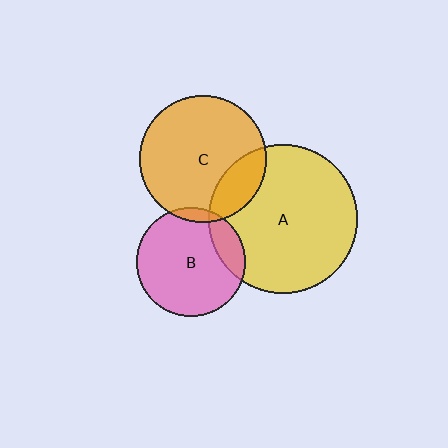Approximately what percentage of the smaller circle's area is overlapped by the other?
Approximately 15%.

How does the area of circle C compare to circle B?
Approximately 1.4 times.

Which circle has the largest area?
Circle A (yellow).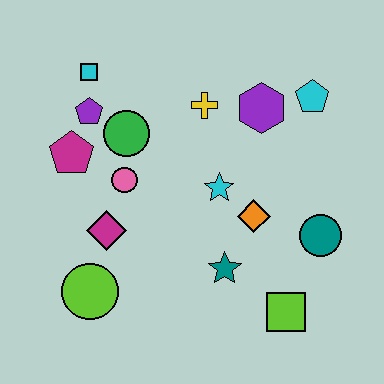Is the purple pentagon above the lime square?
Yes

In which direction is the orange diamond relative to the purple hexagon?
The orange diamond is below the purple hexagon.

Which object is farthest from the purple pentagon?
The lime square is farthest from the purple pentagon.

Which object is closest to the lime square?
The teal star is closest to the lime square.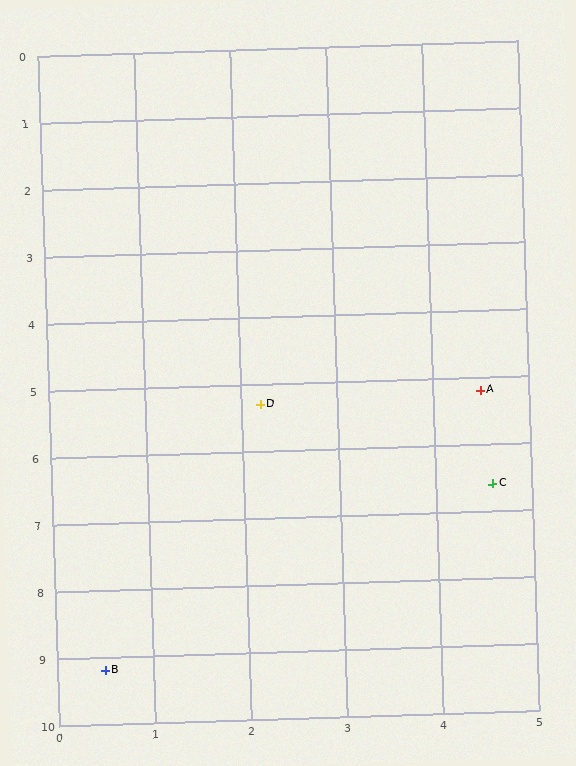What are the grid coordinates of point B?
Point B is at approximately (0.5, 9.2).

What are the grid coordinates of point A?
Point A is at approximately (4.5, 5.2).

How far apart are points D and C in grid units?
Points D and C are about 2.7 grid units apart.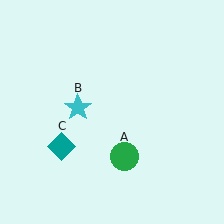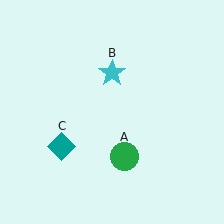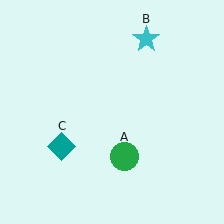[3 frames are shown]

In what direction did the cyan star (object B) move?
The cyan star (object B) moved up and to the right.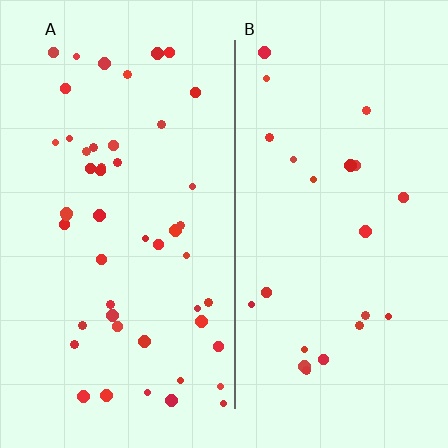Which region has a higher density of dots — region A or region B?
A (the left).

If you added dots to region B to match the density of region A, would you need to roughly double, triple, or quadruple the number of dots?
Approximately double.